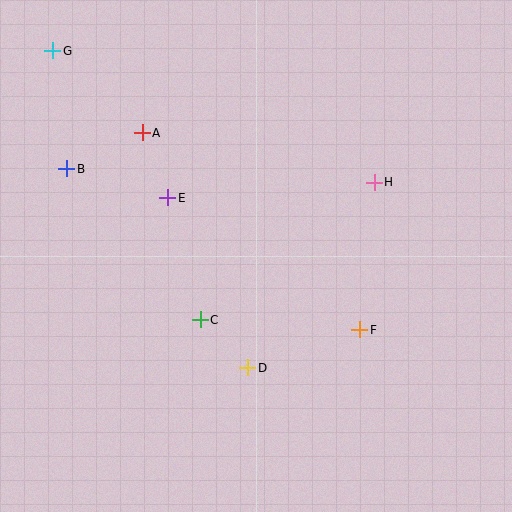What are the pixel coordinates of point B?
Point B is at (67, 169).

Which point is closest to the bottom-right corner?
Point F is closest to the bottom-right corner.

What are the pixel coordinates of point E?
Point E is at (168, 198).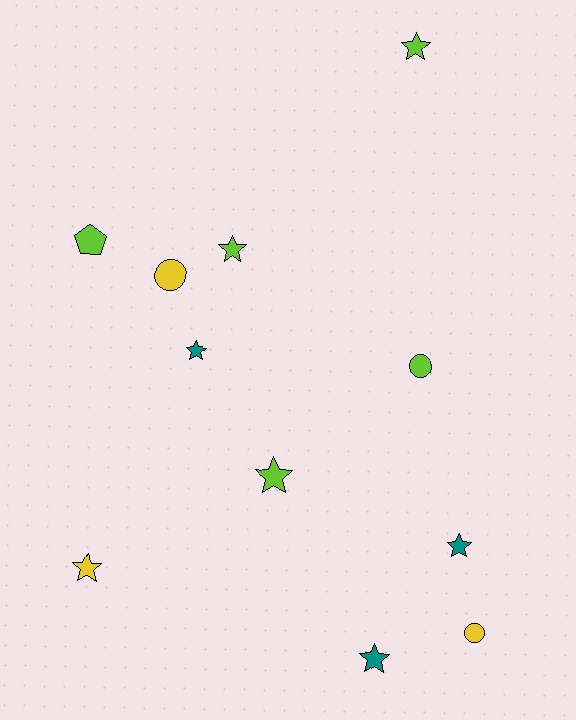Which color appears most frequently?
Lime, with 5 objects.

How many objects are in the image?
There are 11 objects.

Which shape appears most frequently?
Star, with 7 objects.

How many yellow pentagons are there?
There are no yellow pentagons.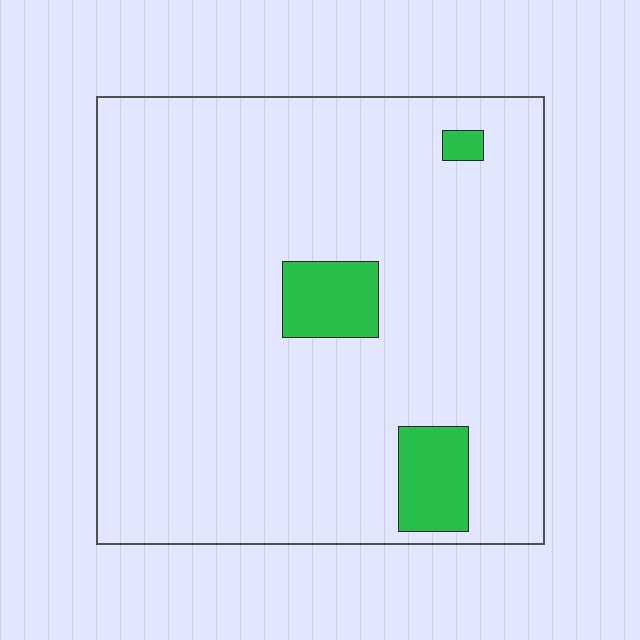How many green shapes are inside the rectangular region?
3.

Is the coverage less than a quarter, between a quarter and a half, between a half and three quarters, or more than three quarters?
Less than a quarter.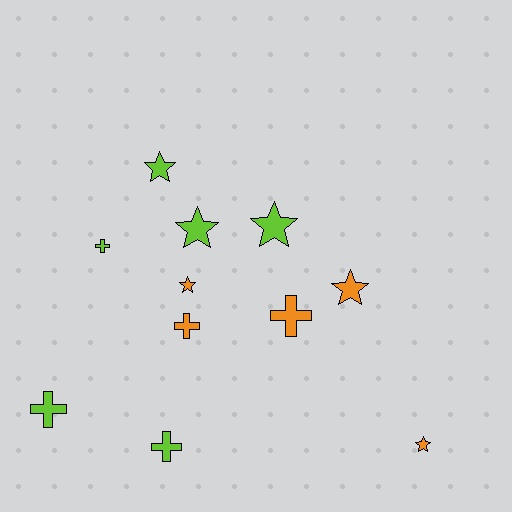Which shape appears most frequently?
Star, with 6 objects.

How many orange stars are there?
There are 3 orange stars.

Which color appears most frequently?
Lime, with 6 objects.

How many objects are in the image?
There are 11 objects.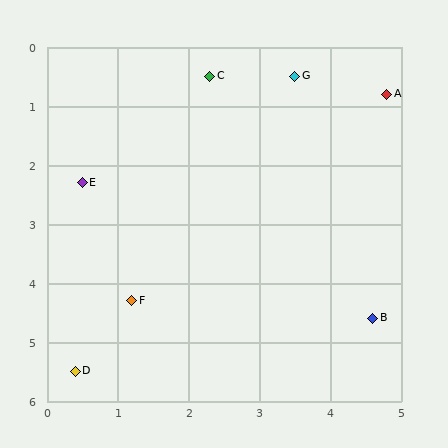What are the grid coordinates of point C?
Point C is at approximately (2.3, 0.5).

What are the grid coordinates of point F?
Point F is at approximately (1.2, 4.3).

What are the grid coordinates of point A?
Point A is at approximately (4.8, 0.8).